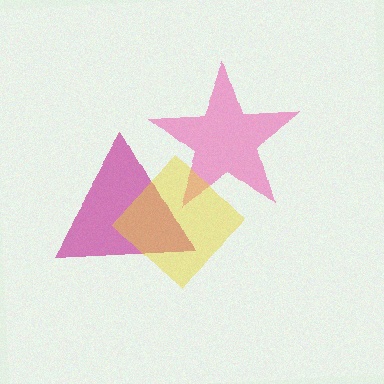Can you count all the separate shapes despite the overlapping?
Yes, there are 3 separate shapes.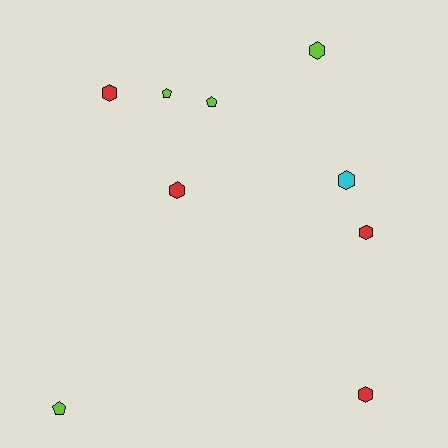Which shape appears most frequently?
Hexagon, with 6 objects.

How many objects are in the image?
There are 9 objects.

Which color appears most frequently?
Lime, with 4 objects.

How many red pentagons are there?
There are no red pentagons.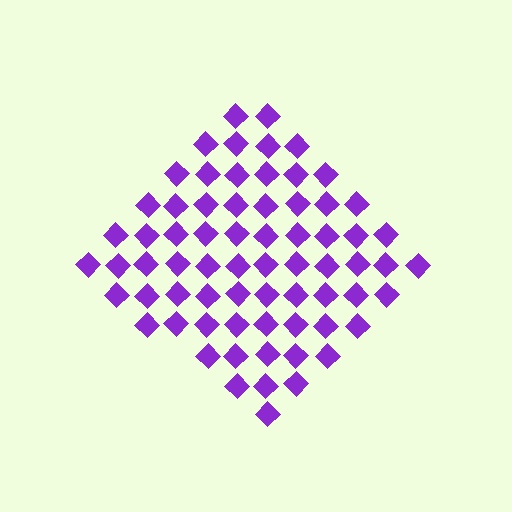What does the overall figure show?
The overall figure shows a diamond.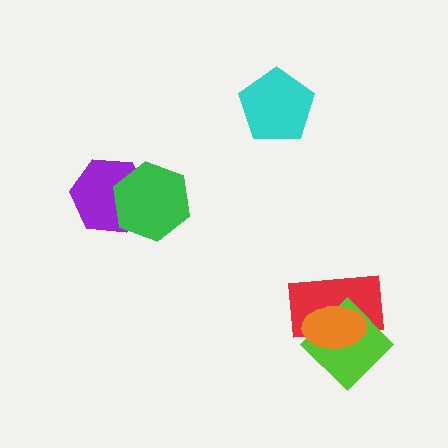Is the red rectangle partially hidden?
Yes, it is partially covered by another shape.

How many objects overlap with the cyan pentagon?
0 objects overlap with the cyan pentagon.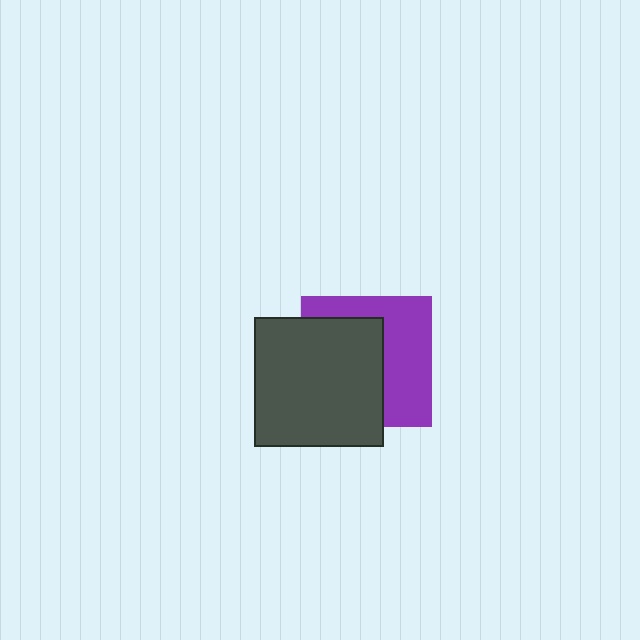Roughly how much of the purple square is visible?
About half of it is visible (roughly 47%).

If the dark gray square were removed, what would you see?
You would see the complete purple square.